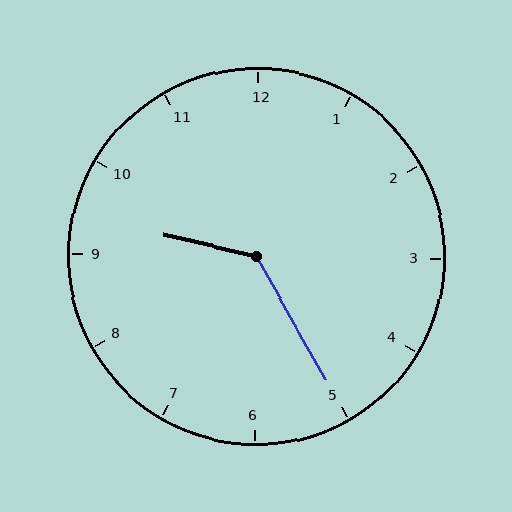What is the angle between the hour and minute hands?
Approximately 132 degrees.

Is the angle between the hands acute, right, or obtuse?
It is obtuse.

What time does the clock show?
9:25.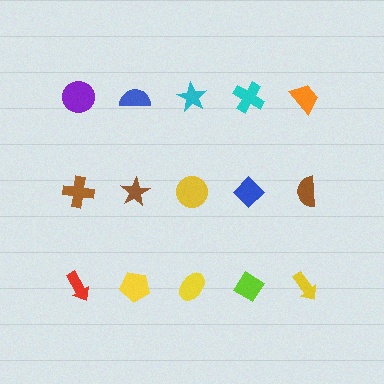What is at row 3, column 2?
A yellow pentagon.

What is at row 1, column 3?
A cyan star.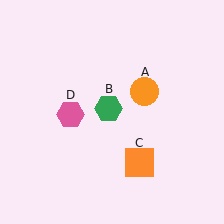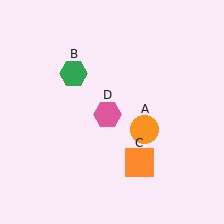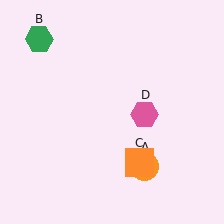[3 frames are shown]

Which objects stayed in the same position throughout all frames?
Orange square (object C) remained stationary.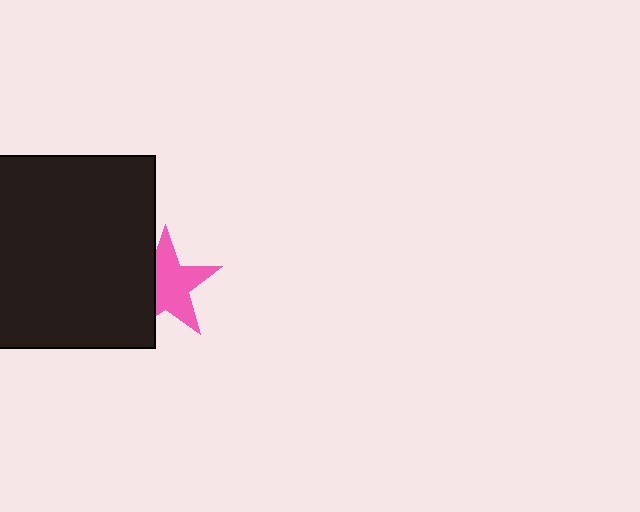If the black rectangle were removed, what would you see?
You would see the complete pink star.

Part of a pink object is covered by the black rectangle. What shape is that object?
It is a star.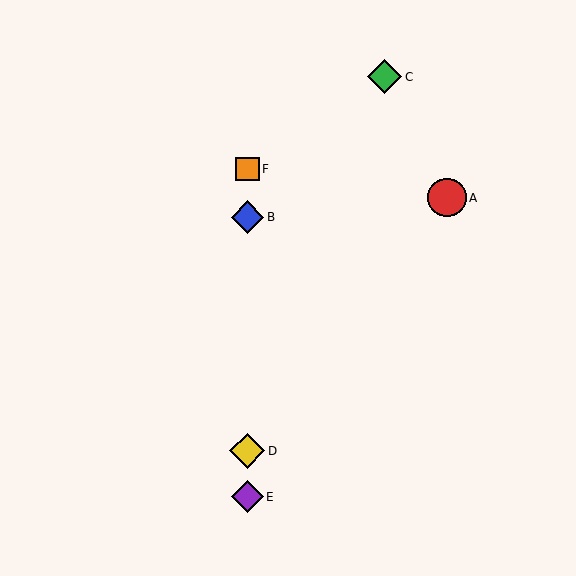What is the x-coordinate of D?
Object D is at x≈247.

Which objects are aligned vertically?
Objects B, D, E, F are aligned vertically.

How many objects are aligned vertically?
4 objects (B, D, E, F) are aligned vertically.